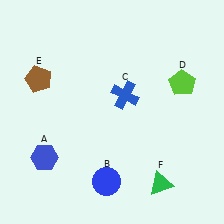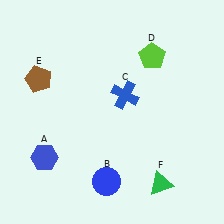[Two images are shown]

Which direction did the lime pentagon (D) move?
The lime pentagon (D) moved left.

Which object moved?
The lime pentagon (D) moved left.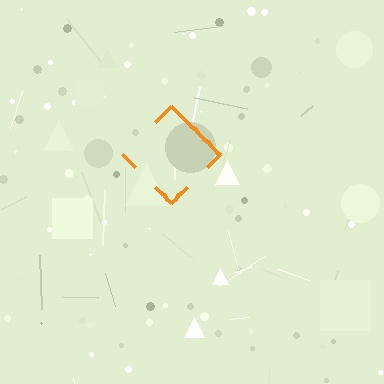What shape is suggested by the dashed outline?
The dashed outline suggests a diamond.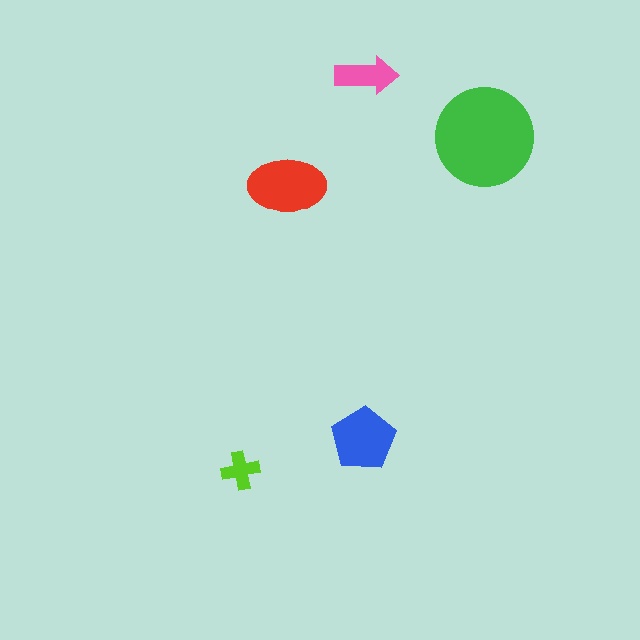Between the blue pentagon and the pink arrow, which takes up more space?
The blue pentagon.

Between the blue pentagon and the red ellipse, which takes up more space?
The red ellipse.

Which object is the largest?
The green circle.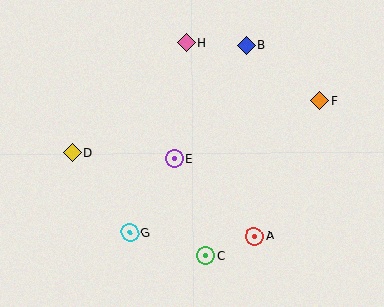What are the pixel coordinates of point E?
Point E is at (174, 159).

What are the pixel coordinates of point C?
Point C is at (205, 256).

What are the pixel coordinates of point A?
Point A is at (254, 236).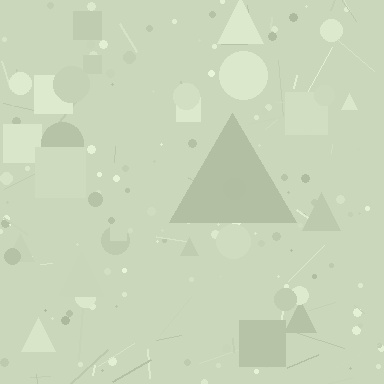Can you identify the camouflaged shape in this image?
The camouflaged shape is a triangle.